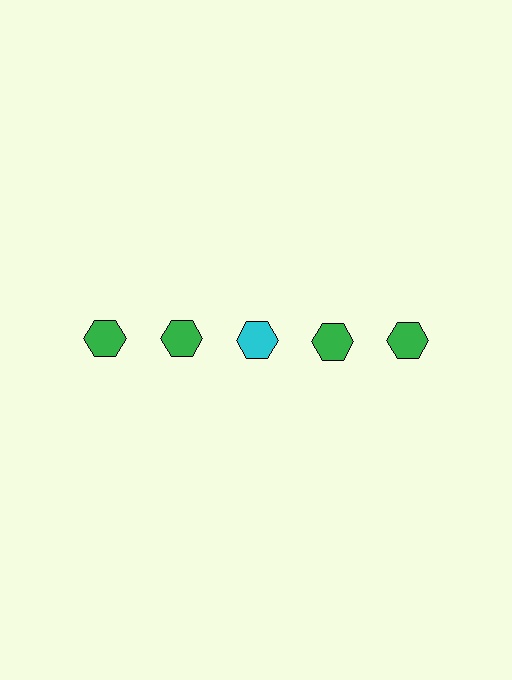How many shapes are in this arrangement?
There are 5 shapes arranged in a grid pattern.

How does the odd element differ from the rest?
It has a different color: cyan instead of green.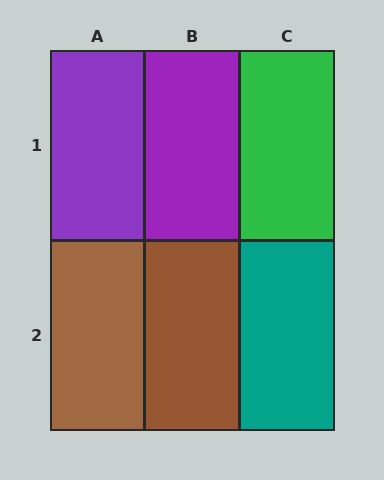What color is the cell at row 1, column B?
Purple.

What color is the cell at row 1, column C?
Green.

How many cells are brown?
2 cells are brown.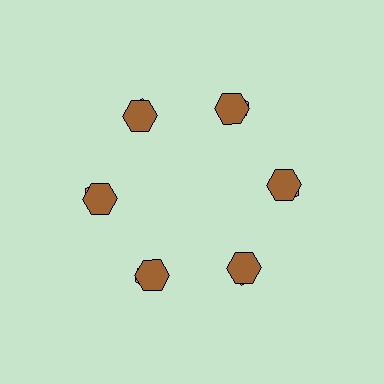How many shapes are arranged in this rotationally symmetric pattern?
There are 12 shapes, arranged in 6 groups of 2.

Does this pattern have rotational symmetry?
Yes, this pattern has 6-fold rotational symmetry. It looks the same after rotating 60 degrees around the center.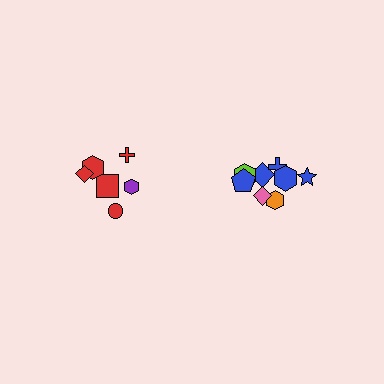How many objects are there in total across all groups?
There are 14 objects.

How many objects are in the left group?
There are 6 objects.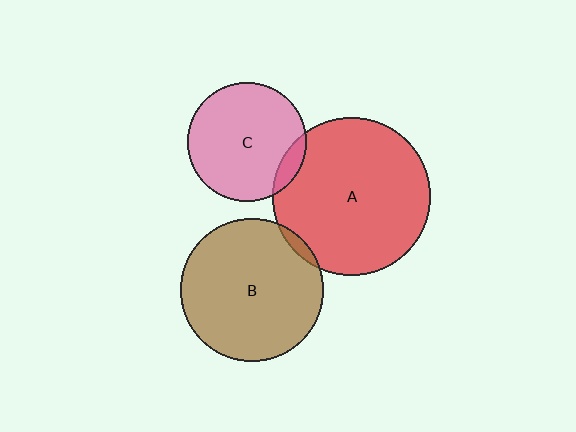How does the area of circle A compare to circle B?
Approximately 1.2 times.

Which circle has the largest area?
Circle A (red).